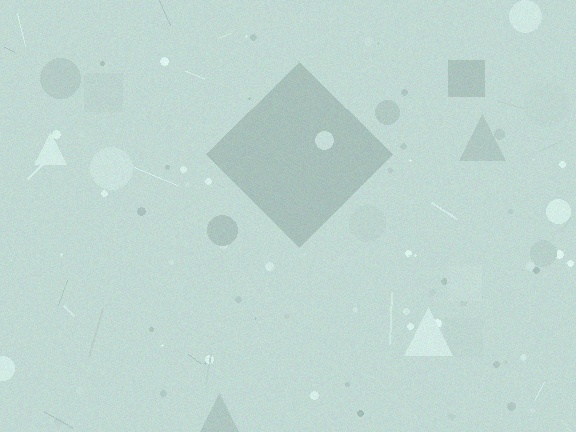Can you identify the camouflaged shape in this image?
The camouflaged shape is a diamond.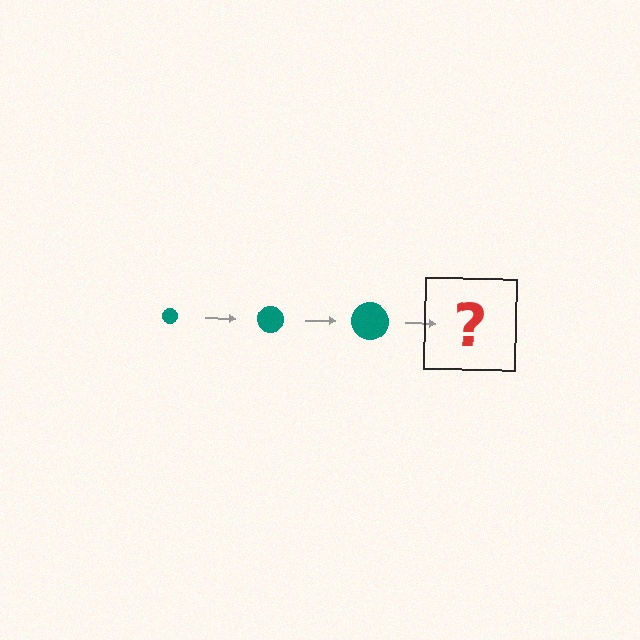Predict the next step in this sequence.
The next step is a teal circle, larger than the previous one.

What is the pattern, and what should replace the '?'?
The pattern is that the circle gets progressively larger each step. The '?' should be a teal circle, larger than the previous one.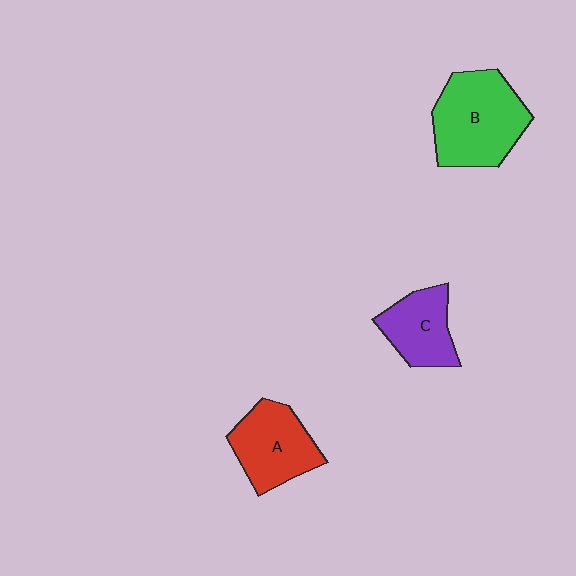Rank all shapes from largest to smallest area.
From largest to smallest: B (green), A (red), C (purple).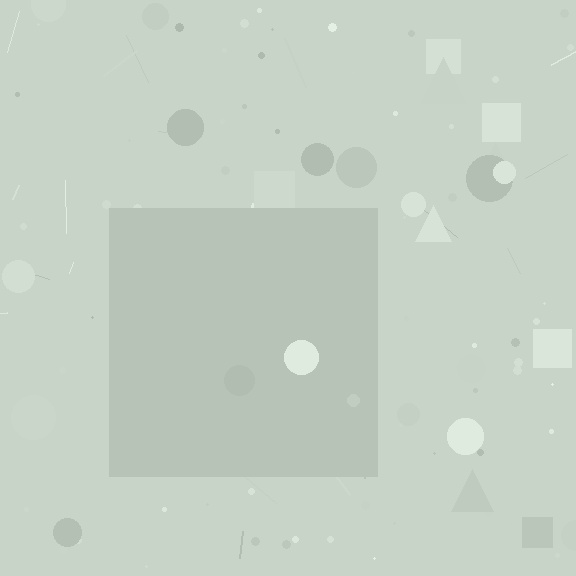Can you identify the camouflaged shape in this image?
The camouflaged shape is a square.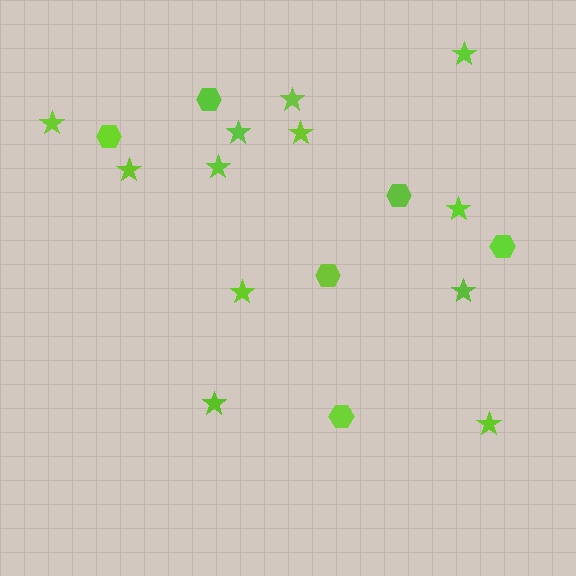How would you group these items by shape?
There are 2 groups: one group of hexagons (6) and one group of stars (12).